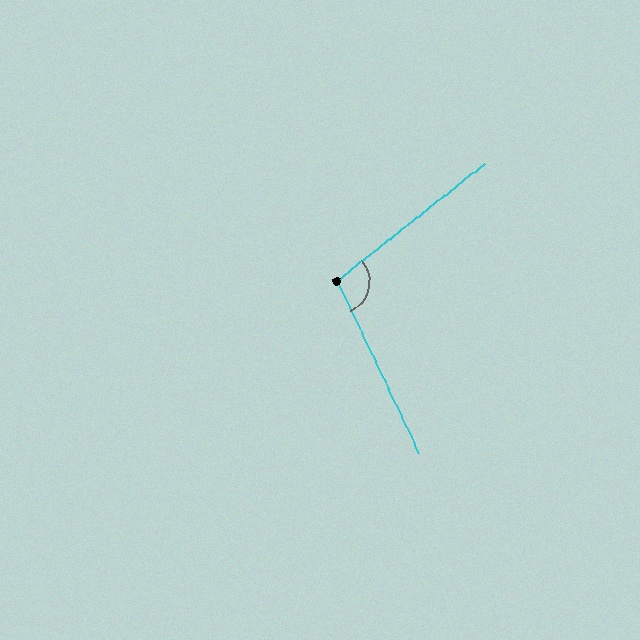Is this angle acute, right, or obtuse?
It is obtuse.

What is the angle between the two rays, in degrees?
Approximately 103 degrees.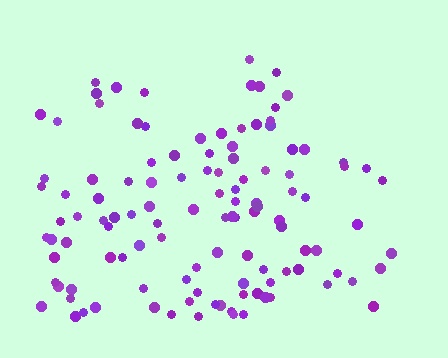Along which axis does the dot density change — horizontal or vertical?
Vertical.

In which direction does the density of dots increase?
From top to bottom, with the bottom side densest.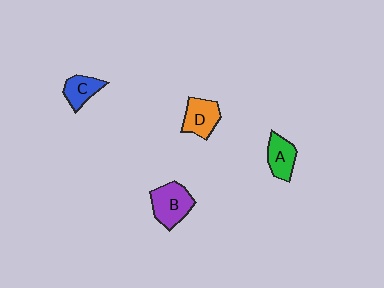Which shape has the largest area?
Shape B (purple).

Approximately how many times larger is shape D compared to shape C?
Approximately 1.3 times.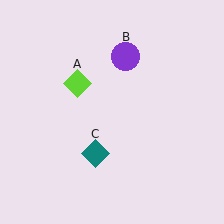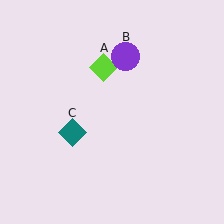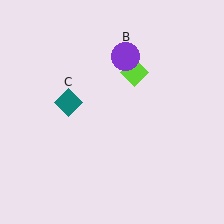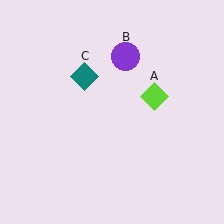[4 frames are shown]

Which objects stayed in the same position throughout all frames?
Purple circle (object B) remained stationary.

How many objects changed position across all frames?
2 objects changed position: lime diamond (object A), teal diamond (object C).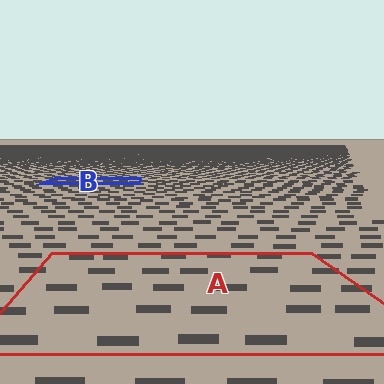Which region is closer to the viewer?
Region A is closer. The texture elements there are larger and more spread out.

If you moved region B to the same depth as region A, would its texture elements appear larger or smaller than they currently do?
They would appear larger. At a closer depth, the same texture elements are projected at a bigger on-screen size.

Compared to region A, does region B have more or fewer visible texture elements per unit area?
Region B has more texture elements per unit area — they are packed more densely because it is farther away.